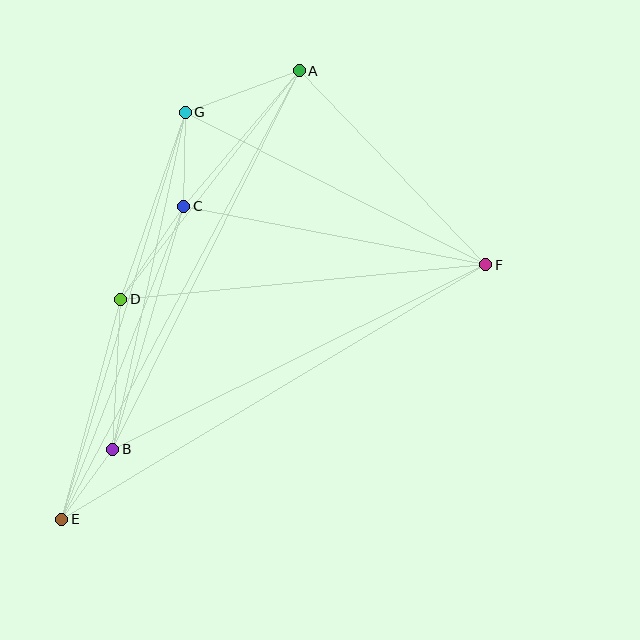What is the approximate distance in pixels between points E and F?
The distance between E and F is approximately 495 pixels.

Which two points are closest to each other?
Points B and E are closest to each other.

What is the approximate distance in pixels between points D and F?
The distance between D and F is approximately 367 pixels.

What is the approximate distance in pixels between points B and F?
The distance between B and F is approximately 416 pixels.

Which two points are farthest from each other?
Points A and E are farthest from each other.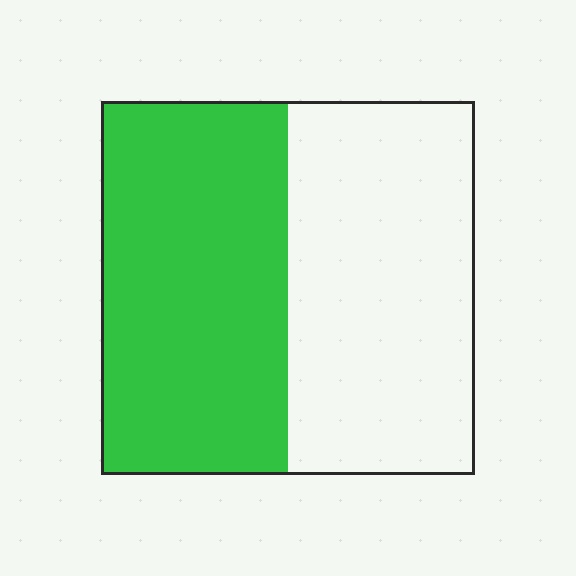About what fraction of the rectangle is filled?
About one half (1/2).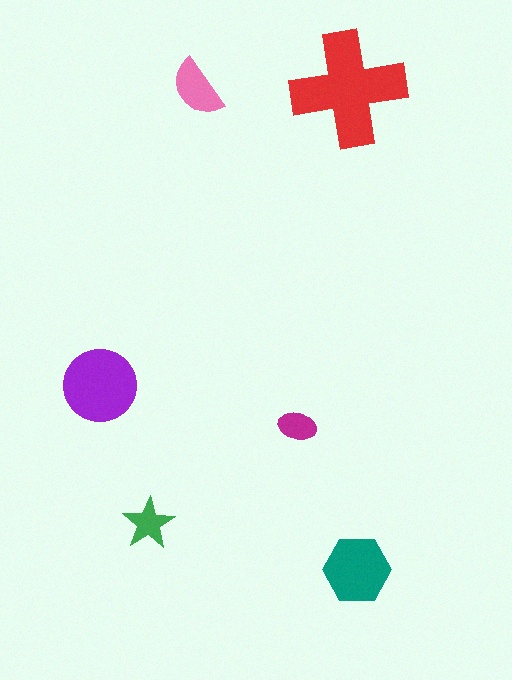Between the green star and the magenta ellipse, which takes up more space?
The green star.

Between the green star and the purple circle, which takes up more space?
The purple circle.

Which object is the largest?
The red cross.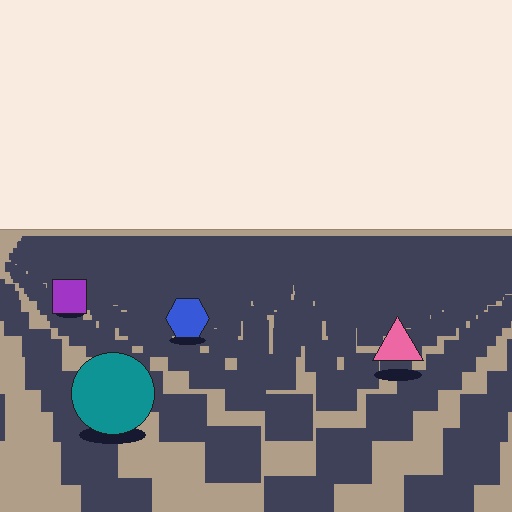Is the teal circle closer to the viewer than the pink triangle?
Yes. The teal circle is closer — you can tell from the texture gradient: the ground texture is coarser near it.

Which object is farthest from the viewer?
The purple square is farthest from the viewer. It appears smaller and the ground texture around it is denser.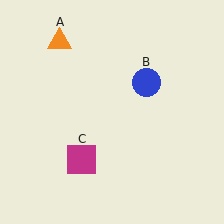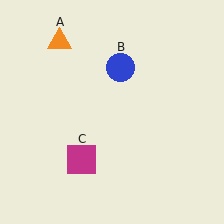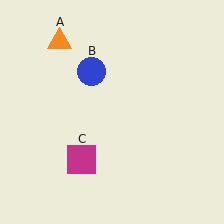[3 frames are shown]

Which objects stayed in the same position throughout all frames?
Orange triangle (object A) and magenta square (object C) remained stationary.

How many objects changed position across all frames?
1 object changed position: blue circle (object B).